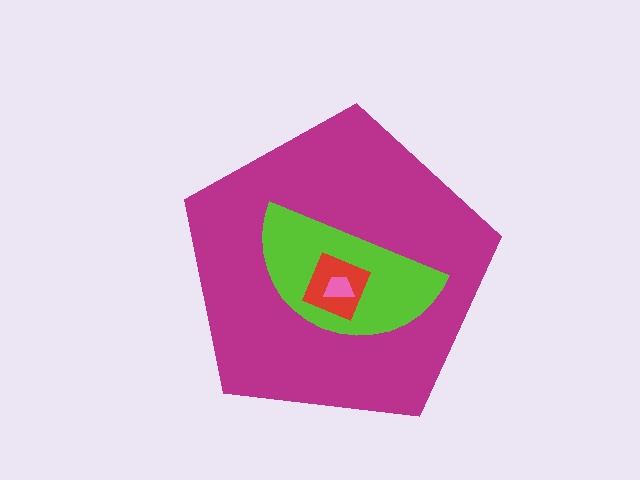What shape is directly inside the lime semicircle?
The red square.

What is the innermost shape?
The pink trapezoid.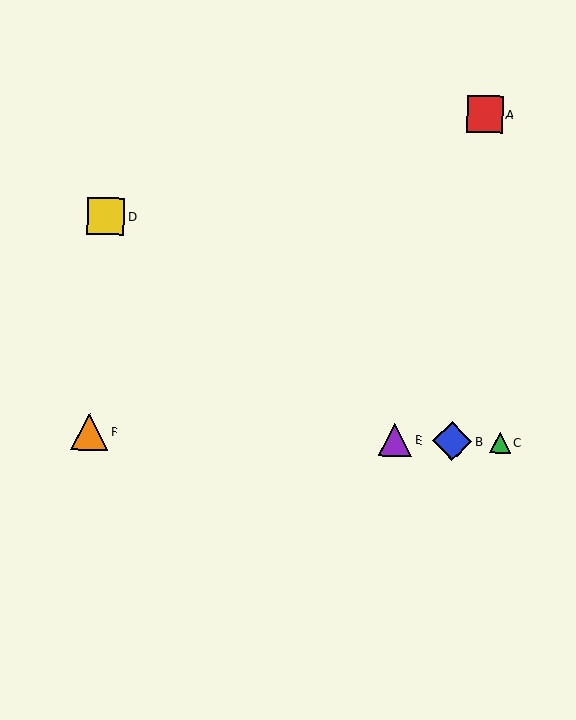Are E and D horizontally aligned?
No, E is at y≈440 and D is at y≈216.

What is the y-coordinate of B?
Object B is at y≈441.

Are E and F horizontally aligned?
Yes, both are at y≈440.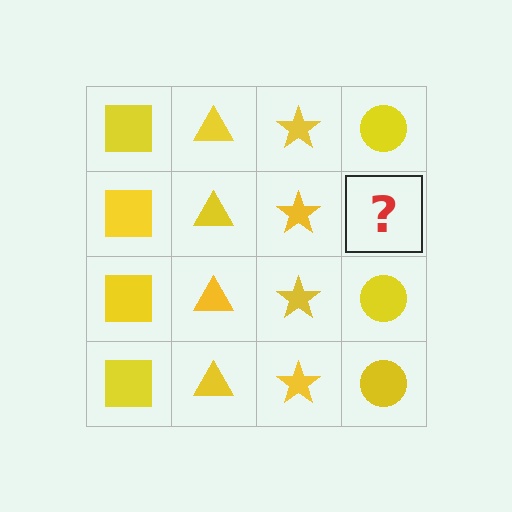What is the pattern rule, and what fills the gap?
The rule is that each column has a consistent shape. The gap should be filled with a yellow circle.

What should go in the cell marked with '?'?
The missing cell should contain a yellow circle.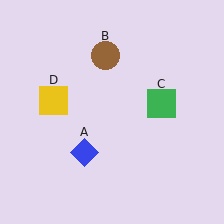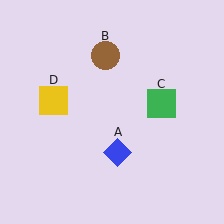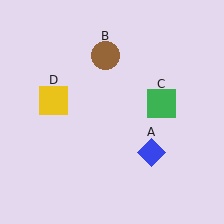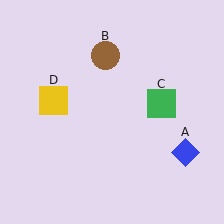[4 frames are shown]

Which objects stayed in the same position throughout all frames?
Brown circle (object B) and green square (object C) and yellow square (object D) remained stationary.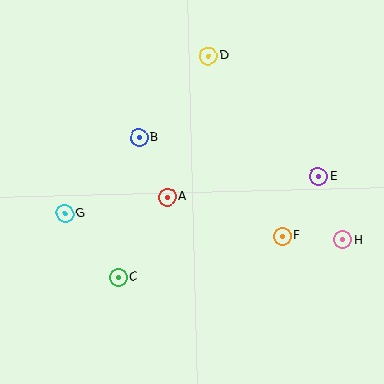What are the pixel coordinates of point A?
Point A is at (168, 197).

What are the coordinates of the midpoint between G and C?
The midpoint between G and C is at (92, 245).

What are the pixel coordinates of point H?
Point H is at (343, 240).